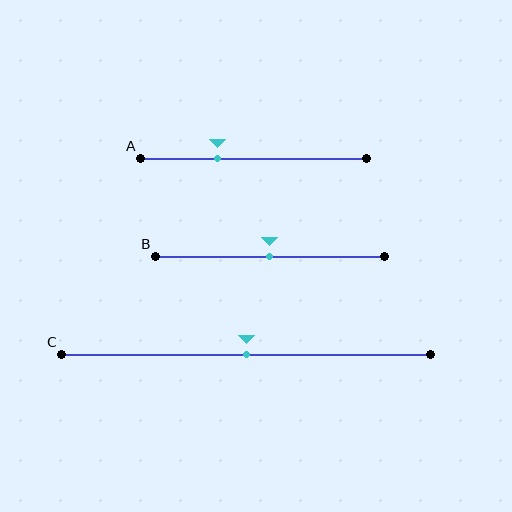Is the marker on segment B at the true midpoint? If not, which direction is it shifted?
Yes, the marker on segment B is at the true midpoint.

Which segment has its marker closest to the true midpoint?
Segment B has its marker closest to the true midpoint.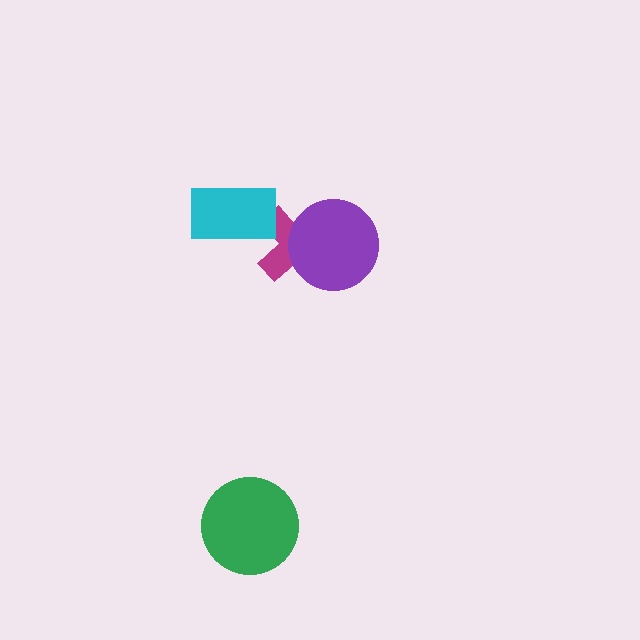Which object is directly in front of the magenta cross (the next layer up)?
The purple circle is directly in front of the magenta cross.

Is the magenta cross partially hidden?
Yes, it is partially covered by another shape.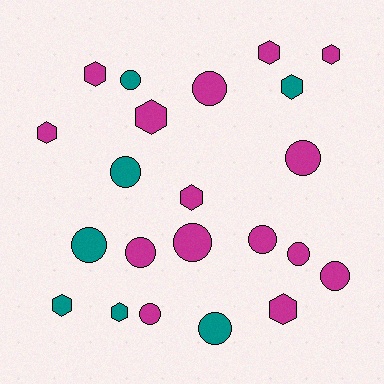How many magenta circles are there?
There are 8 magenta circles.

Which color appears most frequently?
Magenta, with 15 objects.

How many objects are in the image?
There are 22 objects.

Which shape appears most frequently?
Circle, with 12 objects.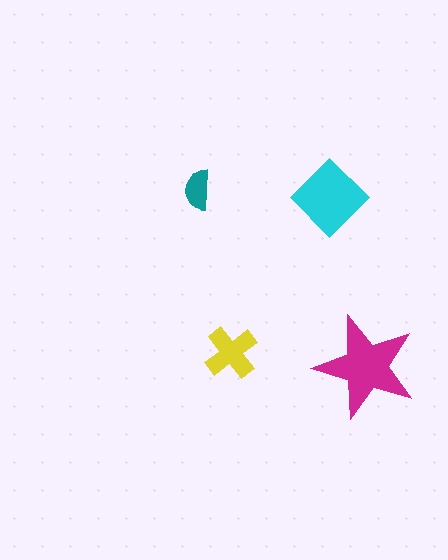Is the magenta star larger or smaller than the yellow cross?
Larger.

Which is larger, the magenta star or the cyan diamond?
The magenta star.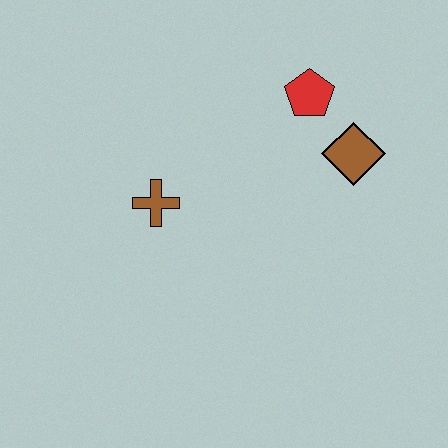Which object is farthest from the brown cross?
The brown diamond is farthest from the brown cross.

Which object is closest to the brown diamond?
The red pentagon is closest to the brown diamond.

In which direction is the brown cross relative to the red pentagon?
The brown cross is to the left of the red pentagon.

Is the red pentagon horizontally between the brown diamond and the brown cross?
Yes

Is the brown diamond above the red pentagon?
No